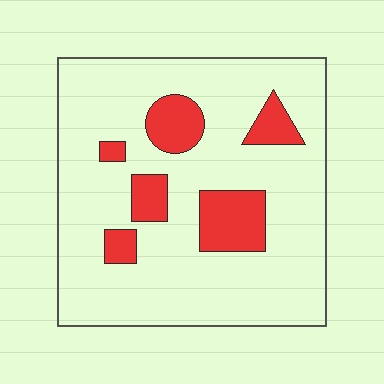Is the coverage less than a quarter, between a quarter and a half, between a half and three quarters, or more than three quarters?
Less than a quarter.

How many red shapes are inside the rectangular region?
6.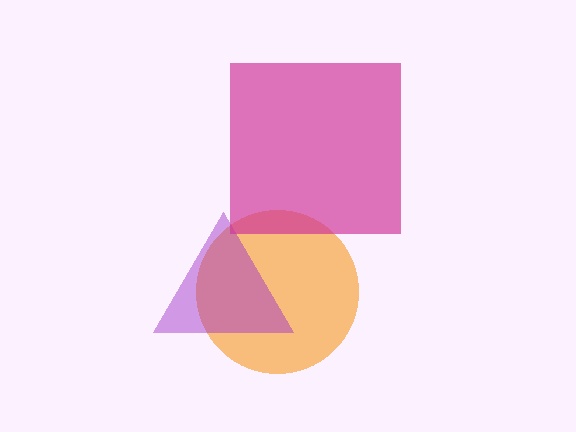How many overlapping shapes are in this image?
There are 3 overlapping shapes in the image.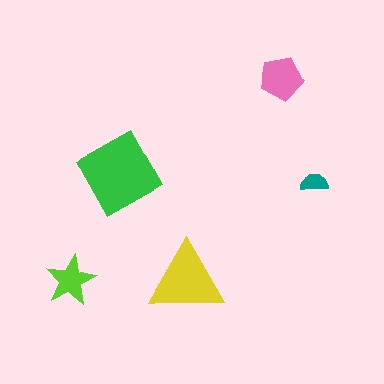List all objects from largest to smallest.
The green diamond, the yellow triangle, the pink pentagon, the lime star, the teal semicircle.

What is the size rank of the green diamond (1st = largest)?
1st.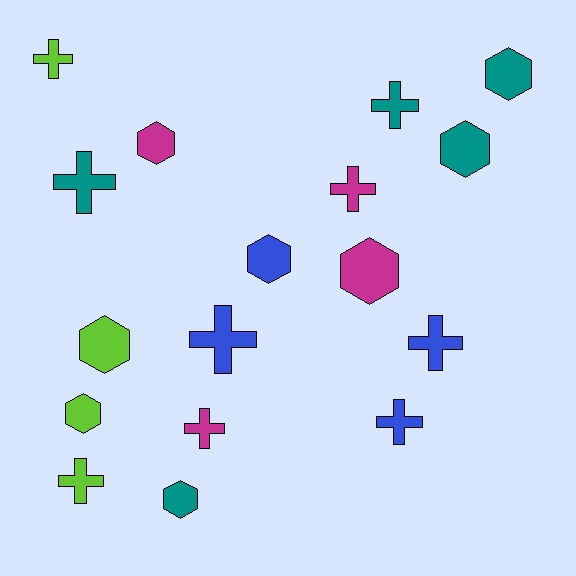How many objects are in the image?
There are 17 objects.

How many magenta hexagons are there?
There are 2 magenta hexagons.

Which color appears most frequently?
Teal, with 5 objects.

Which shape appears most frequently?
Cross, with 9 objects.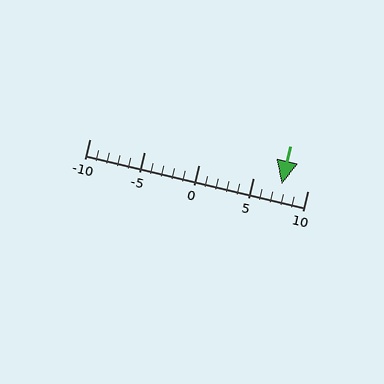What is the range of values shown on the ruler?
The ruler shows values from -10 to 10.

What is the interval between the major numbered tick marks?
The major tick marks are spaced 5 units apart.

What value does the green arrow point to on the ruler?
The green arrow points to approximately 8.